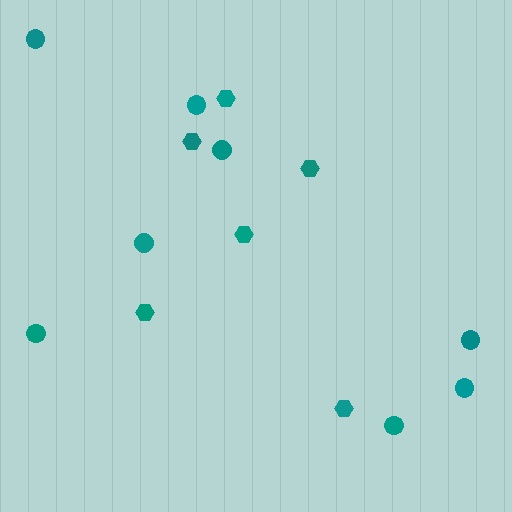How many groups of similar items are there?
There are 2 groups: one group of circles (8) and one group of hexagons (6).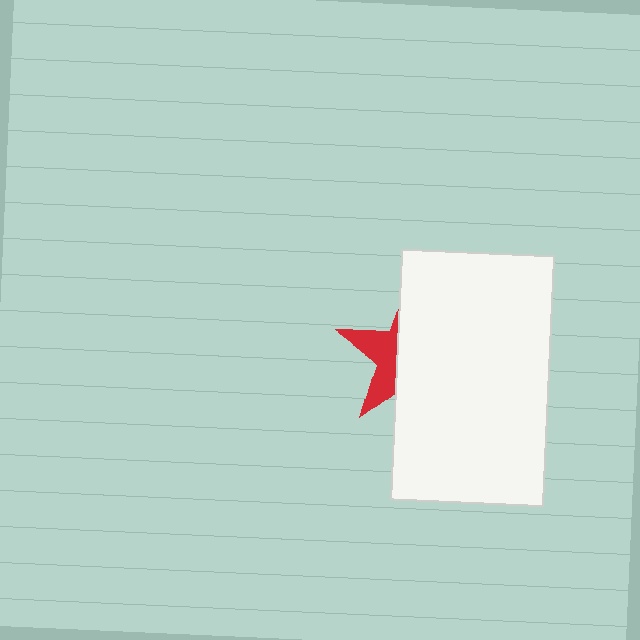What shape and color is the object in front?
The object in front is a white rectangle.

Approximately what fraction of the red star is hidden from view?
Roughly 65% of the red star is hidden behind the white rectangle.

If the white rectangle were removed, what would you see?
You would see the complete red star.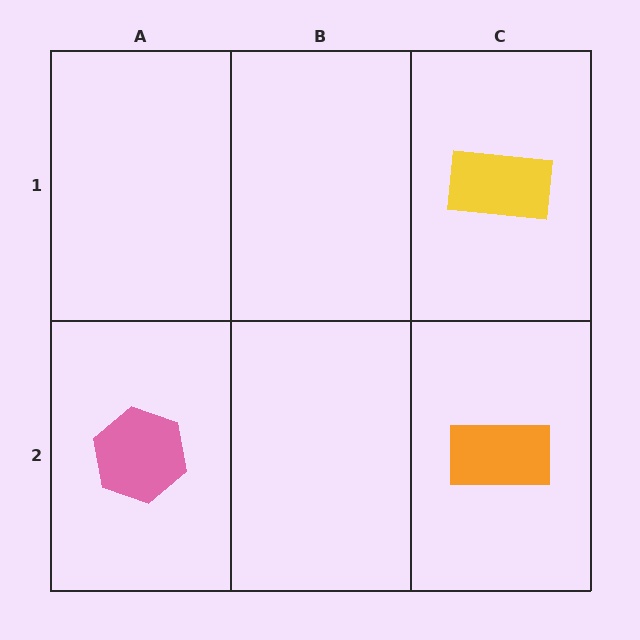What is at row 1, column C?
A yellow rectangle.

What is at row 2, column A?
A pink hexagon.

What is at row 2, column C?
An orange rectangle.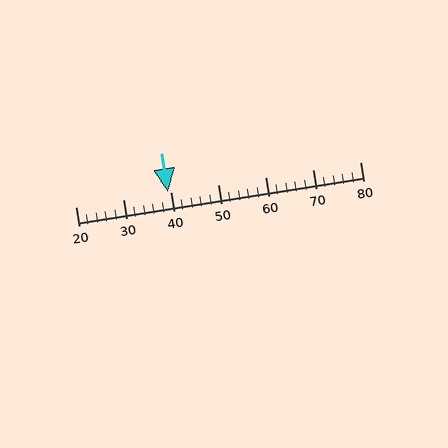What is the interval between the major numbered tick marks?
The major tick marks are spaced 10 units apart.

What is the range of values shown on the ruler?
The ruler shows values from 20 to 80.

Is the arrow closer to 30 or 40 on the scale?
The arrow is closer to 40.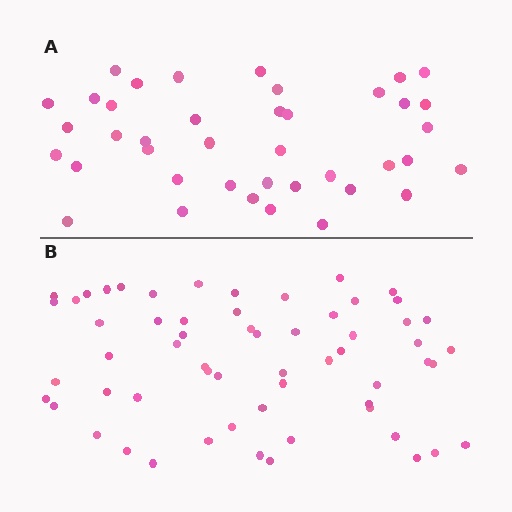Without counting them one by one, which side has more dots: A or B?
Region B (the bottom region) has more dots.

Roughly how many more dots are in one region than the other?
Region B has approximately 20 more dots than region A.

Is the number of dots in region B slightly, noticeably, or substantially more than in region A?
Region B has substantially more. The ratio is roughly 1.5 to 1.